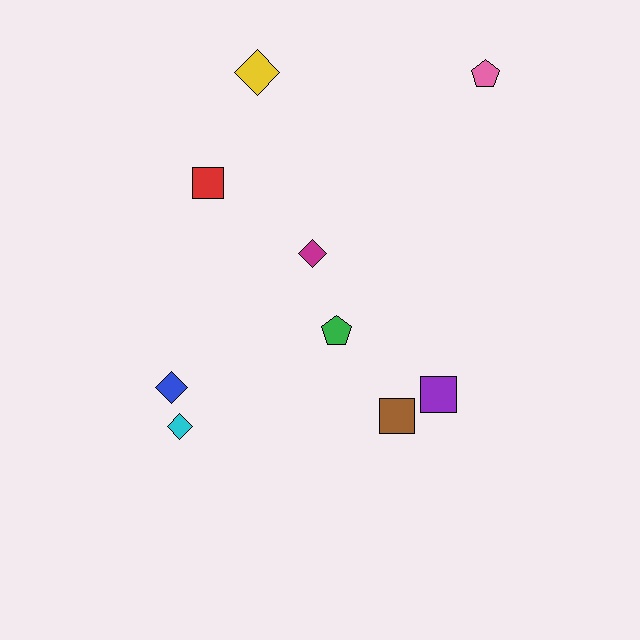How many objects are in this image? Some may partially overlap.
There are 9 objects.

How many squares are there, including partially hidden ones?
There are 3 squares.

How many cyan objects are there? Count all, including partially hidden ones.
There is 1 cyan object.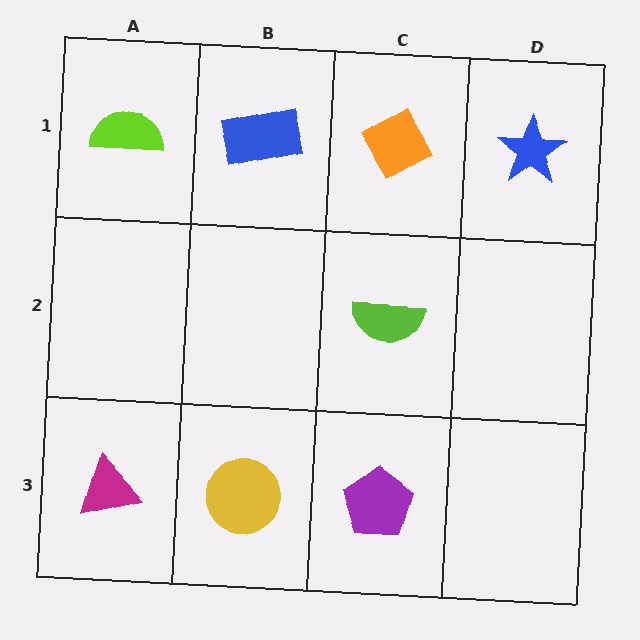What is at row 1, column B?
A blue rectangle.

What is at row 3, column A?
A magenta triangle.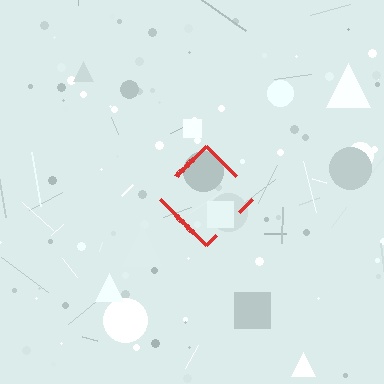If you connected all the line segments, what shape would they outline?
They would outline a diamond.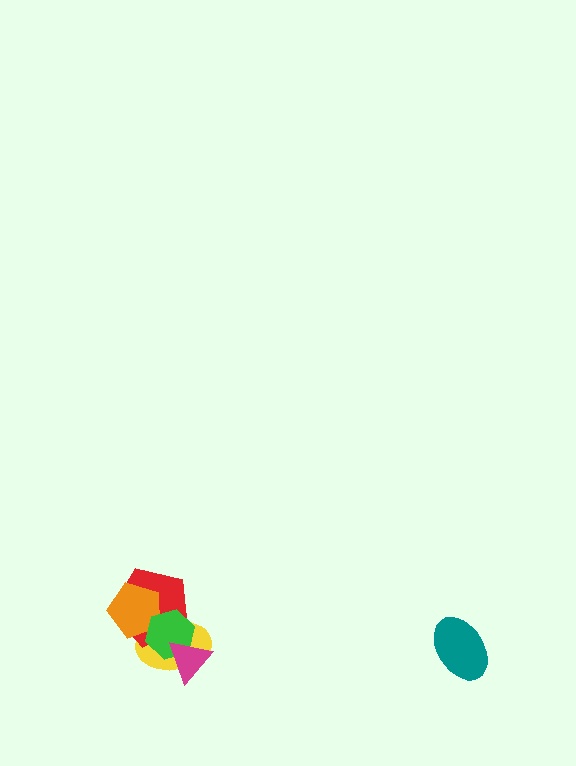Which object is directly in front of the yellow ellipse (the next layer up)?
The red pentagon is directly in front of the yellow ellipse.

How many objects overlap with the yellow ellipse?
4 objects overlap with the yellow ellipse.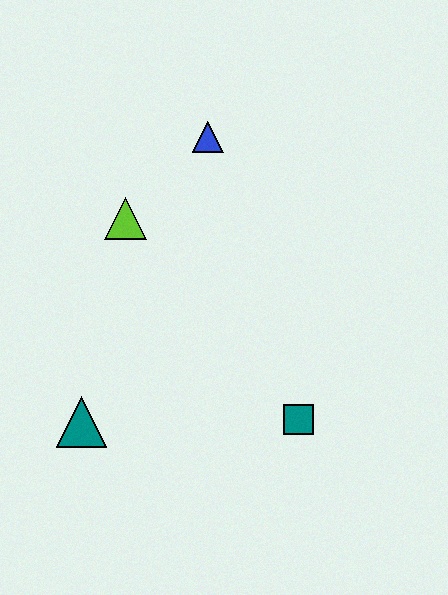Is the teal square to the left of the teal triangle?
No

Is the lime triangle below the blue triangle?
Yes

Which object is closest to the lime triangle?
The blue triangle is closest to the lime triangle.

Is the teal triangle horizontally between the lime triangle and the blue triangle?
No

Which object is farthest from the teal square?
The blue triangle is farthest from the teal square.